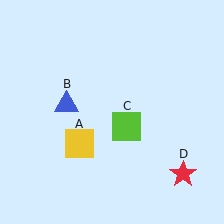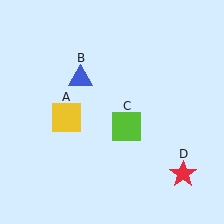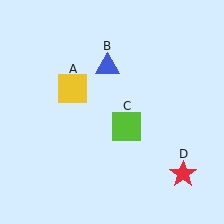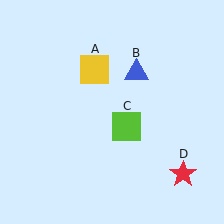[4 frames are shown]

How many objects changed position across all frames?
2 objects changed position: yellow square (object A), blue triangle (object B).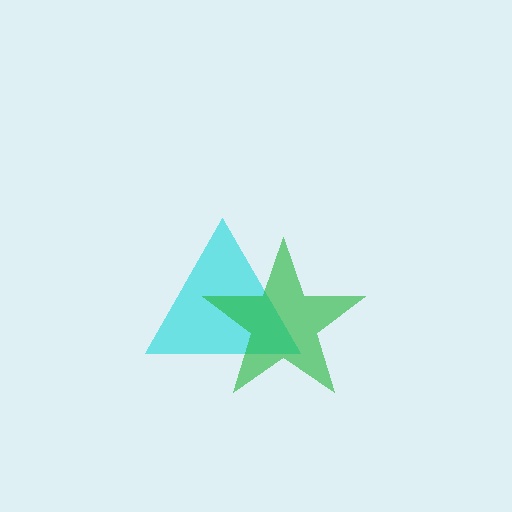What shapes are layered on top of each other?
The layered shapes are: a cyan triangle, a green star.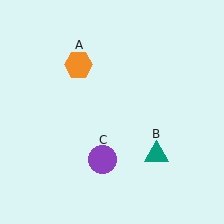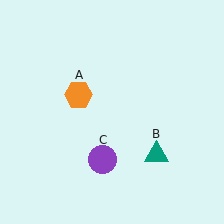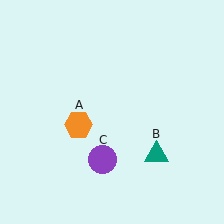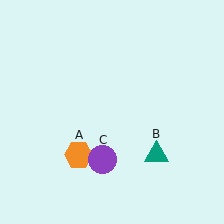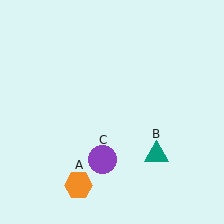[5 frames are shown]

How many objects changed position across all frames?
1 object changed position: orange hexagon (object A).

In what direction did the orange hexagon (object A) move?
The orange hexagon (object A) moved down.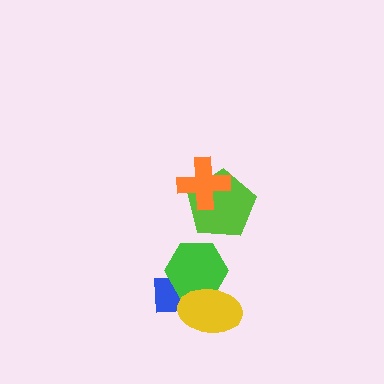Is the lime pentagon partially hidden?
Yes, it is partially covered by another shape.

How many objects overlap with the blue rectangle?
2 objects overlap with the blue rectangle.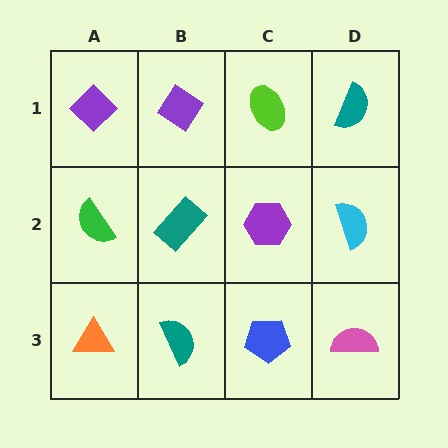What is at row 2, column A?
A green semicircle.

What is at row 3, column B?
A teal semicircle.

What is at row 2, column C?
A purple hexagon.